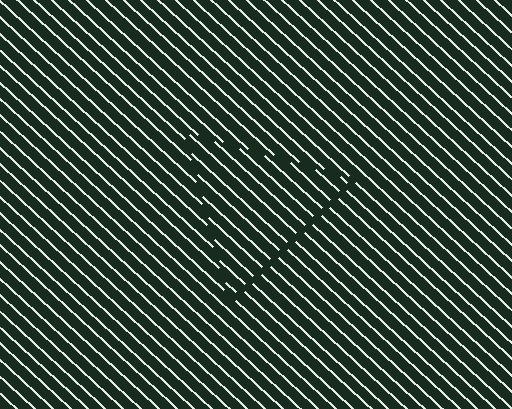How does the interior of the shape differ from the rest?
The interior of the shape contains the same grating, shifted by half a period — the contour is defined by the phase discontinuity where line-ends from the inner and outer gratings abut.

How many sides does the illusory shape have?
3 sides — the line-ends trace a triangle.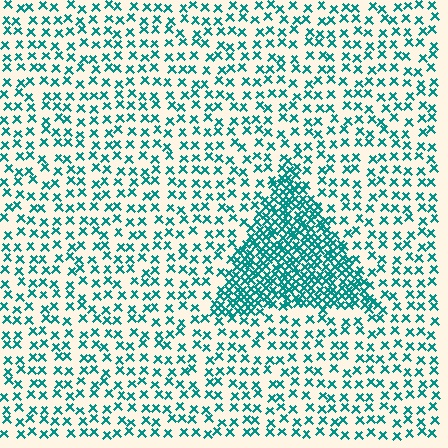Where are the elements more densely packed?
The elements are more densely packed inside the triangle boundary.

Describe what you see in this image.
The image contains small teal elements arranged at two different densities. A triangle-shaped region is visible where the elements are more densely packed than the surrounding area.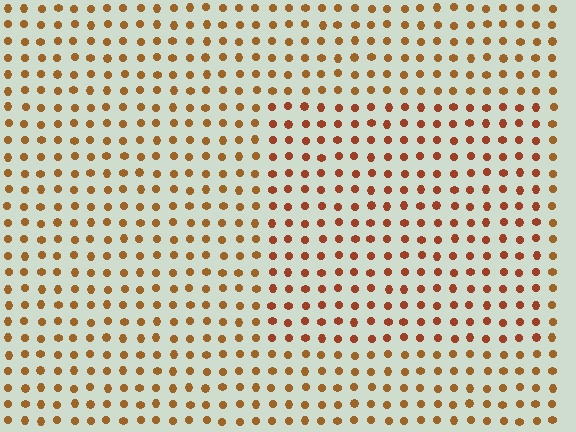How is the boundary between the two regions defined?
The boundary is defined purely by a slight shift in hue (about 19 degrees). Spacing, size, and orientation are identical on both sides.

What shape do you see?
I see a rectangle.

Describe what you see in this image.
The image is filled with small brown elements in a uniform arrangement. A rectangle-shaped region is visible where the elements are tinted to a slightly different hue, forming a subtle color boundary.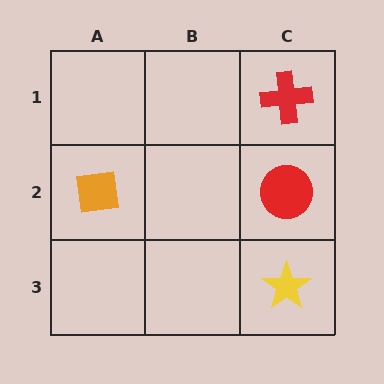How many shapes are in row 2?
2 shapes.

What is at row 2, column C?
A red circle.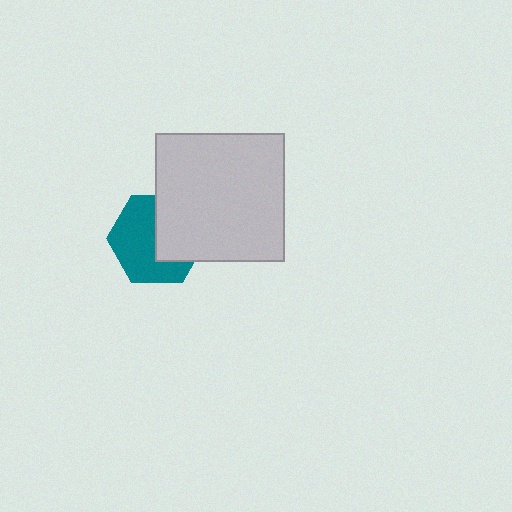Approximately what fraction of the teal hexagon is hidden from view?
Roughly 41% of the teal hexagon is hidden behind the light gray square.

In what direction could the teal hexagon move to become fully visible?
The teal hexagon could move toward the lower-left. That would shift it out from behind the light gray square entirely.